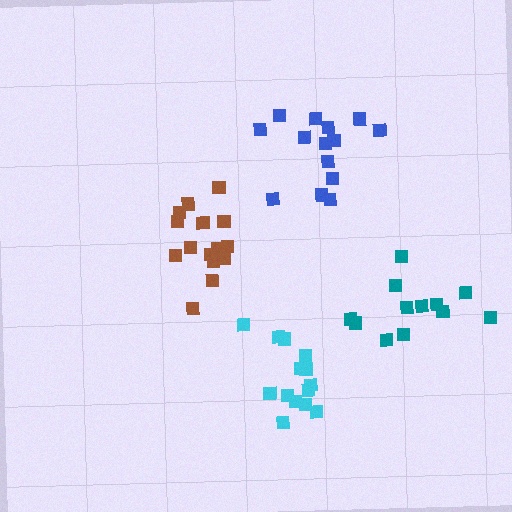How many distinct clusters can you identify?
There are 4 distinct clusters.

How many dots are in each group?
Group 1: 14 dots, Group 2: 14 dots, Group 3: 12 dots, Group 4: 15 dots (55 total).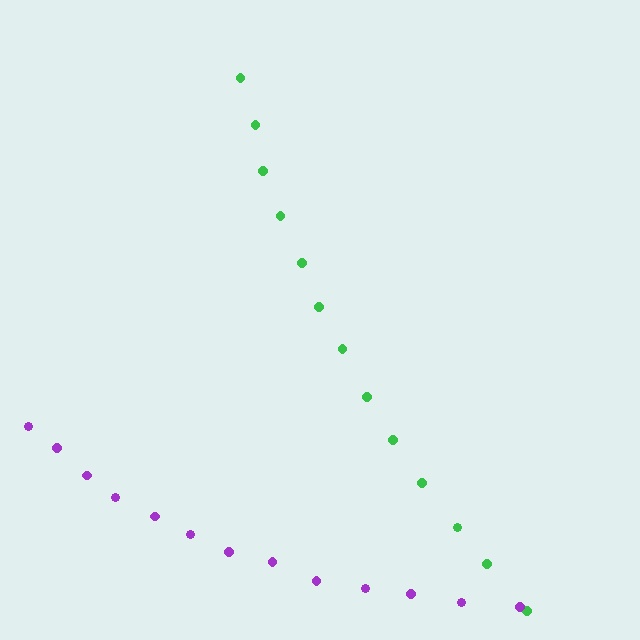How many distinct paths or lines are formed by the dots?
There are 2 distinct paths.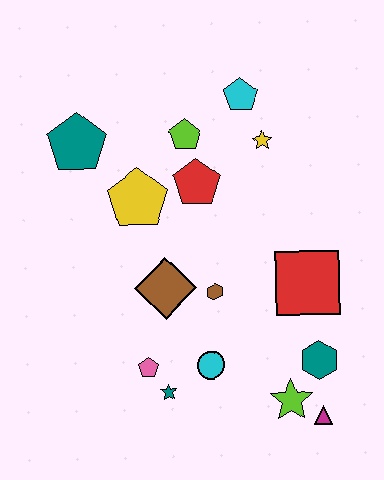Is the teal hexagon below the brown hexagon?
Yes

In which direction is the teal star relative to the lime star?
The teal star is to the left of the lime star.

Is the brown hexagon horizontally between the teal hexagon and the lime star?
No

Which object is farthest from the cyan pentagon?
The magenta triangle is farthest from the cyan pentagon.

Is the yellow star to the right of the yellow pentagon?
Yes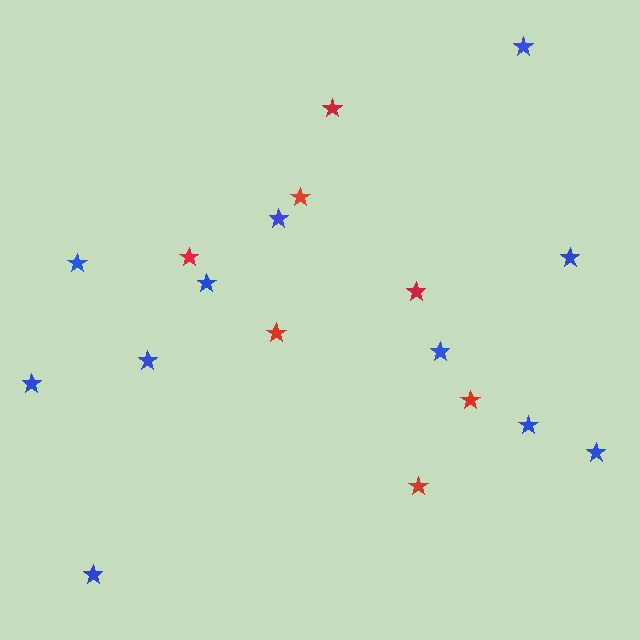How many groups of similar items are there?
There are 2 groups: one group of red stars (7) and one group of blue stars (11).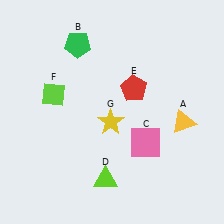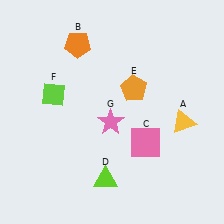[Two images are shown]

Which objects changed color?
B changed from green to orange. E changed from red to orange. G changed from yellow to pink.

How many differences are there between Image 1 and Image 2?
There are 3 differences between the two images.